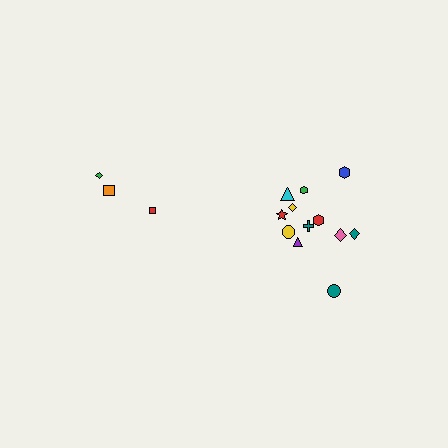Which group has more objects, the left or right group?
The right group.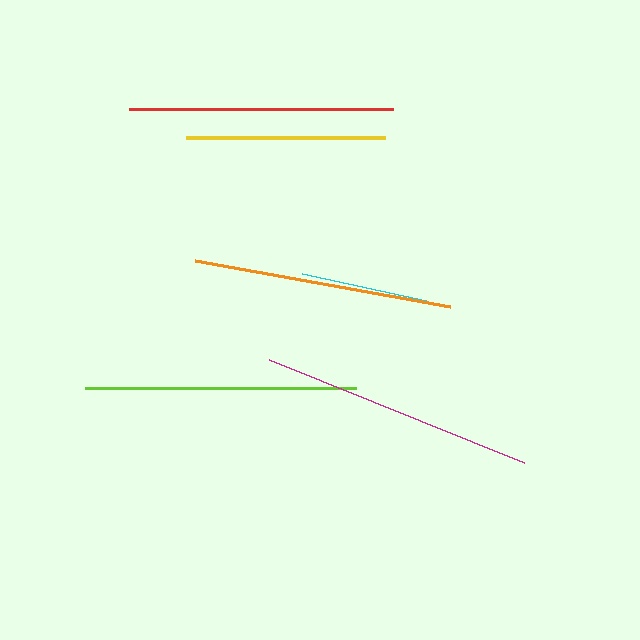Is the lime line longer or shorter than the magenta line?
The magenta line is longer than the lime line.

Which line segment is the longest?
The magenta line is the longest at approximately 275 pixels.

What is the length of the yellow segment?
The yellow segment is approximately 199 pixels long.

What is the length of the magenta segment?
The magenta segment is approximately 275 pixels long.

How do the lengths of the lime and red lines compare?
The lime and red lines are approximately the same length.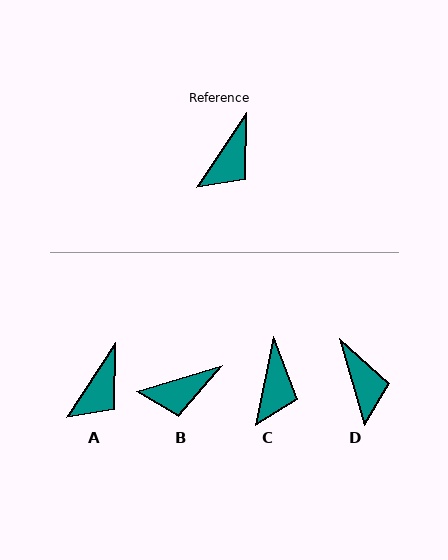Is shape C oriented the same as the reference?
No, it is off by about 22 degrees.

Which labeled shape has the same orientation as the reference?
A.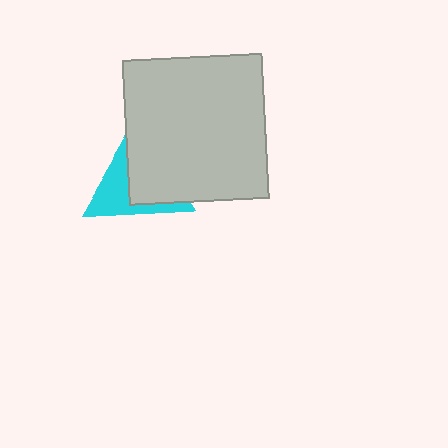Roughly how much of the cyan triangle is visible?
A small part of it is visible (roughly 42%).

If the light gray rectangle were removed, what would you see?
You would see the complete cyan triangle.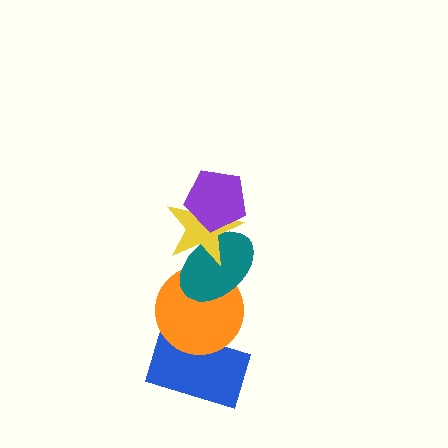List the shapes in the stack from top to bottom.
From top to bottom: the purple pentagon, the yellow star, the teal ellipse, the orange circle, the blue rectangle.